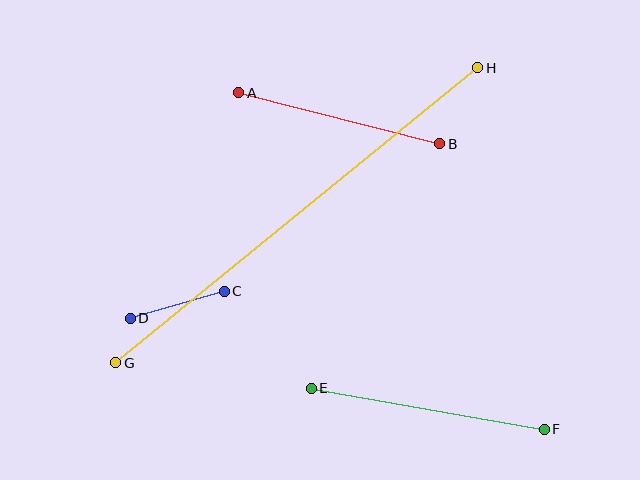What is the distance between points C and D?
The distance is approximately 98 pixels.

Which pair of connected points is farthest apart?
Points G and H are farthest apart.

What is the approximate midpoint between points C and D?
The midpoint is at approximately (177, 305) pixels.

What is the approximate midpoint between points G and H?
The midpoint is at approximately (297, 215) pixels.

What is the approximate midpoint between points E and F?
The midpoint is at approximately (428, 409) pixels.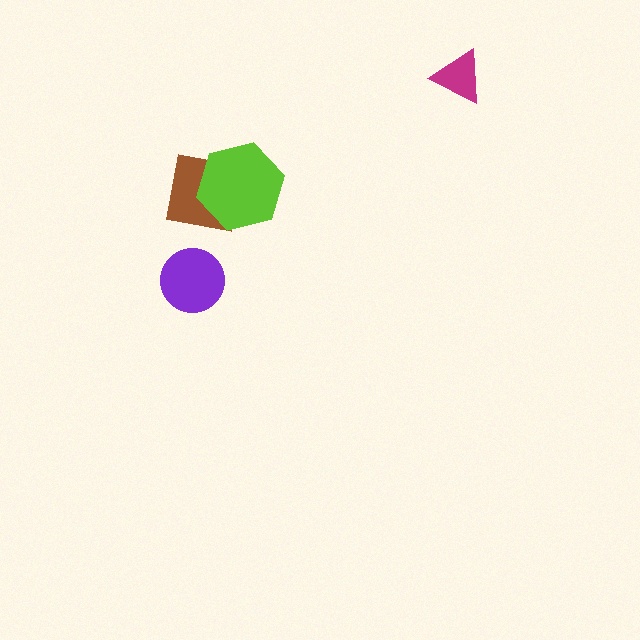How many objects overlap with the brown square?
1 object overlaps with the brown square.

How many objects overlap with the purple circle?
0 objects overlap with the purple circle.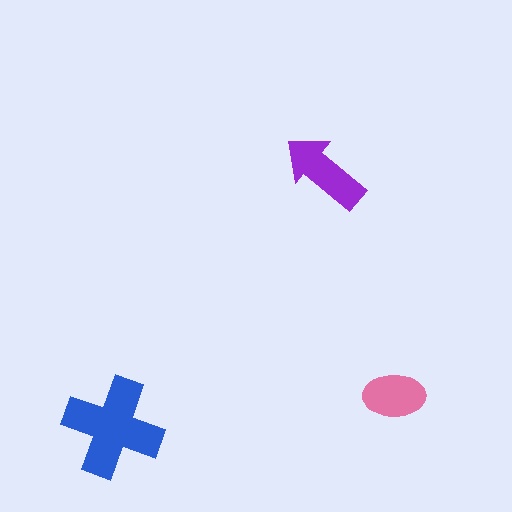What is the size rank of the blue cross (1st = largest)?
1st.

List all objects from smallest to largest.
The pink ellipse, the purple arrow, the blue cross.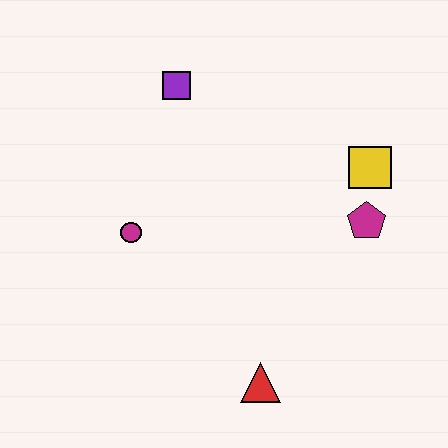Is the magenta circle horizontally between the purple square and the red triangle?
No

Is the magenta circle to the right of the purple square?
No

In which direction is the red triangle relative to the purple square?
The red triangle is below the purple square.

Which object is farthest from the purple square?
The red triangle is farthest from the purple square.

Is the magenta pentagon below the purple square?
Yes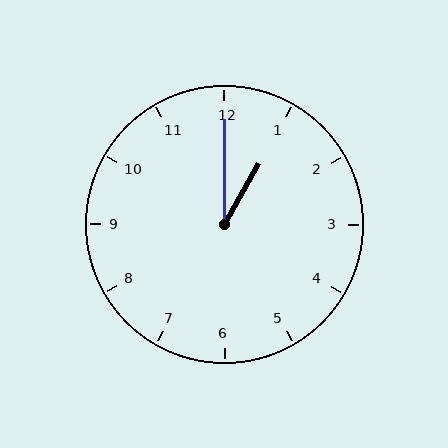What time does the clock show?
1:00.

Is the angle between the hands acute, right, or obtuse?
It is acute.